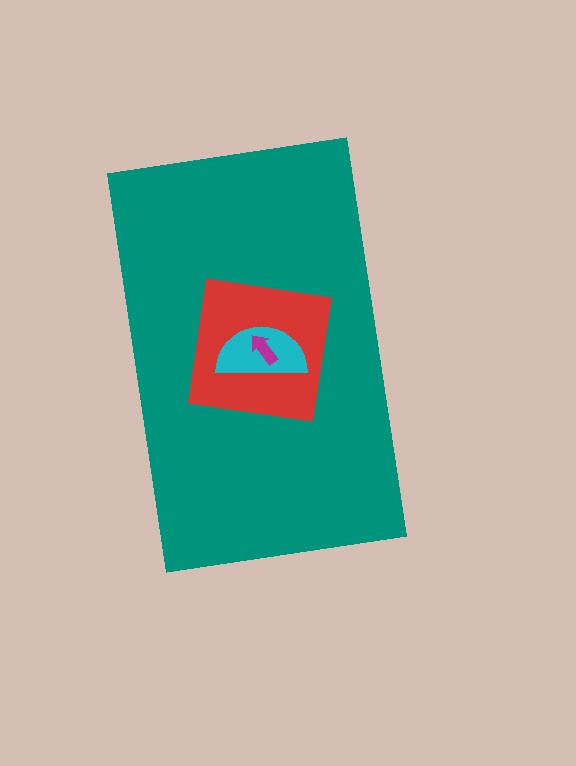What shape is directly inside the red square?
The cyan semicircle.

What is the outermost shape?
The teal rectangle.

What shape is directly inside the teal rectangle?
The red square.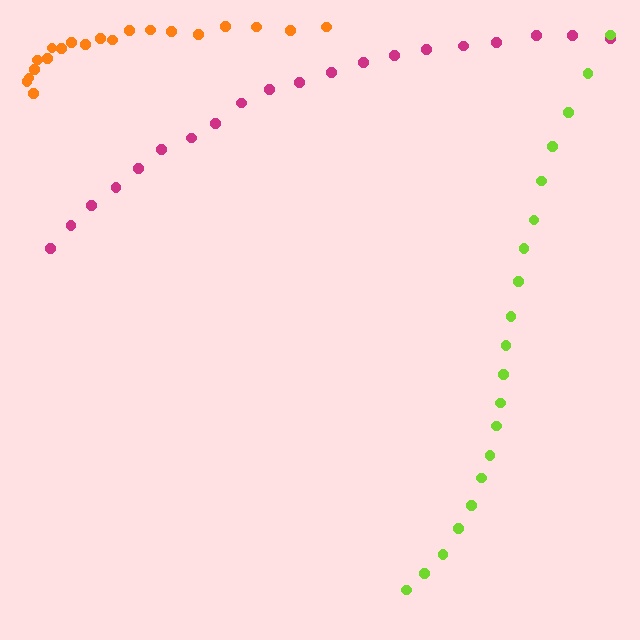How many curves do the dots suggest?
There are 3 distinct paths.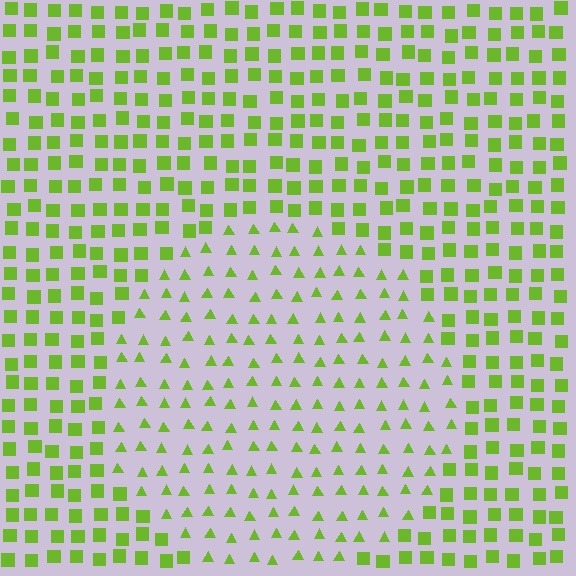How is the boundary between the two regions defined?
The boundary is defined by a change in element shape: triangles inside vs. squares outside. All elements share the same color and spacing.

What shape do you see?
I see a circle.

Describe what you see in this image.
The image is filled with small lime elements arranged in a uniform grid. A circle-shaped region contains triangles, while the surrounding area contains squares. The boundary is defined purely by the change in element shape.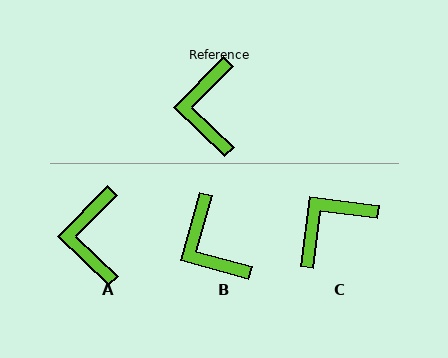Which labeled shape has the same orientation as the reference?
A.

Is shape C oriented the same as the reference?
No, it is off by about 53 degrees.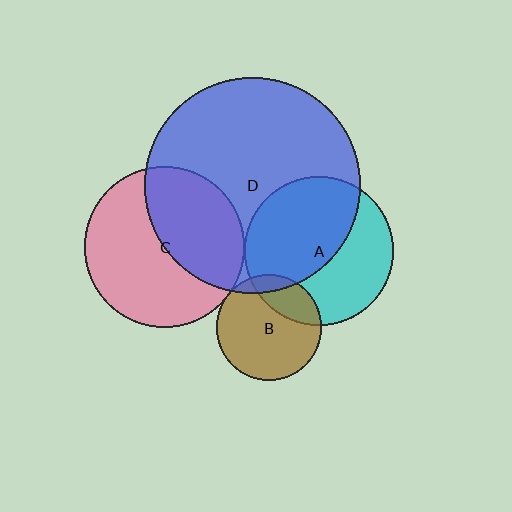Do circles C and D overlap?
Yes.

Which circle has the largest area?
Circle D (blue).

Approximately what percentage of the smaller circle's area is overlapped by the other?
Approximately 45%.